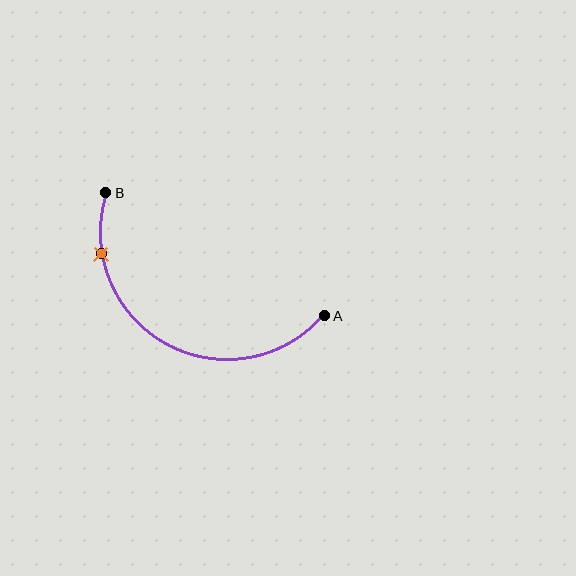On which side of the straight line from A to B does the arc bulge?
The arc bulges below the straight line connecting A and B.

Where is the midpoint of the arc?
The arc midpoint is the point on the curve farthest from the straight line joining A and B. It sits below that line.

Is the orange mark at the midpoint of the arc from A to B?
No. The orange mark lies on the arc but is closer to endpoint B. The arc midpoint would be at the point on the curve equidistant along the arc from both A and B.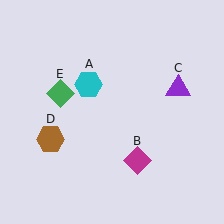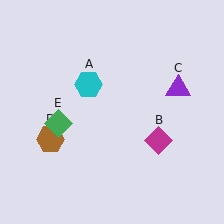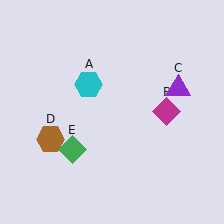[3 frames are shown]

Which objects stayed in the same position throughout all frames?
Cyan hexagon (object A) and purple triangle (object C) and brown hexagon (object D) remained stationary.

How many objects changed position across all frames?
2 objects changed position: magenta diamond (object B), green diamond (object E).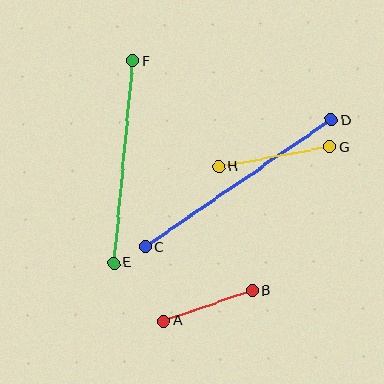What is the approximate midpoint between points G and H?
The midpoint is at approximately (274, 157) pixels.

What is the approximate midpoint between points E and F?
The midpoint is at approximately (123, 162) pixels.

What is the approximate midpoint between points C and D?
The midpoint is at approximately (239, 183) pixels.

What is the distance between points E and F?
The distance is approximately 203 pixels.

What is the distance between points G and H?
The distance is approximately 113 pixels.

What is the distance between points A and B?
The distance is approximately 94 pixels.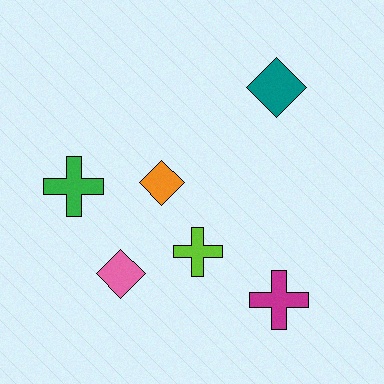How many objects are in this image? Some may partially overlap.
There are 6 objects.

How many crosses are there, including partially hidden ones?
There are 3 crosses.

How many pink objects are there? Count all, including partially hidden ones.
There is 1 pink object.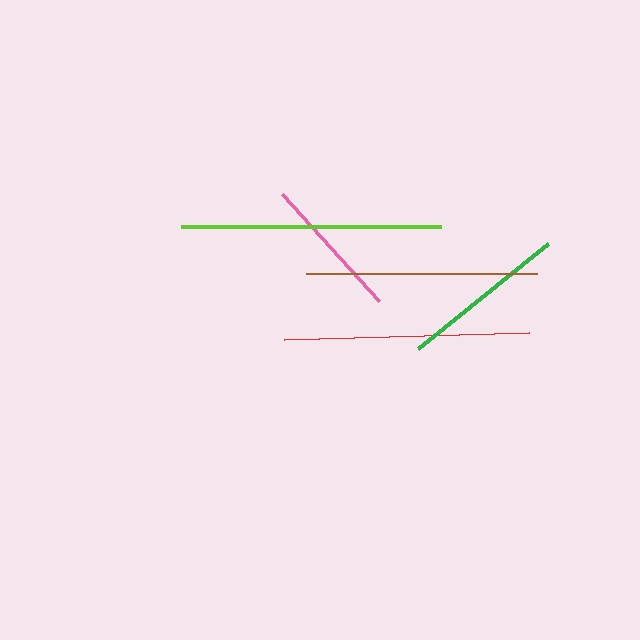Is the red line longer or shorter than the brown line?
The red line is longer than the brown line.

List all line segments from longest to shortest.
From longest to shortest: lime, red, brown, green, pink.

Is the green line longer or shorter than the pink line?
The green line is longer than the pink line.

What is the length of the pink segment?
The pink segment is approximately 144 pixels long.